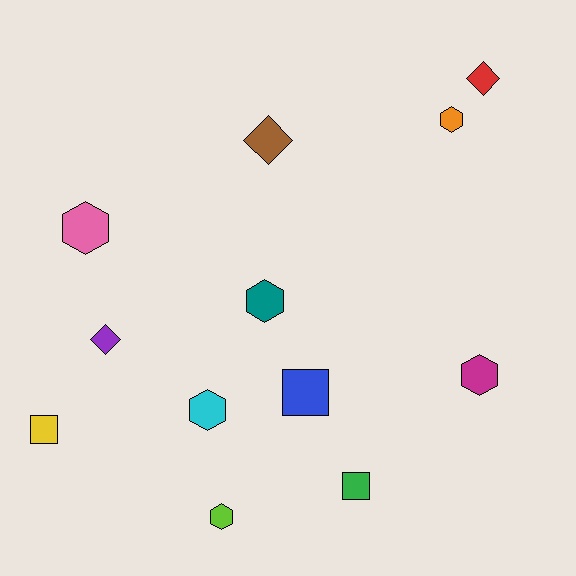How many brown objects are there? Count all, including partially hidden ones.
There is 1 brown object.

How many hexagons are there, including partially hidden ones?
There are 6 hexagons.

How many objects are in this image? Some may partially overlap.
There are 12 objects.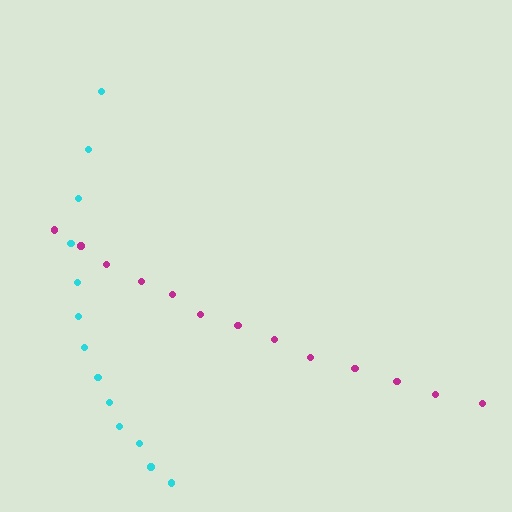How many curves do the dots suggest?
There are 2 distinct paths.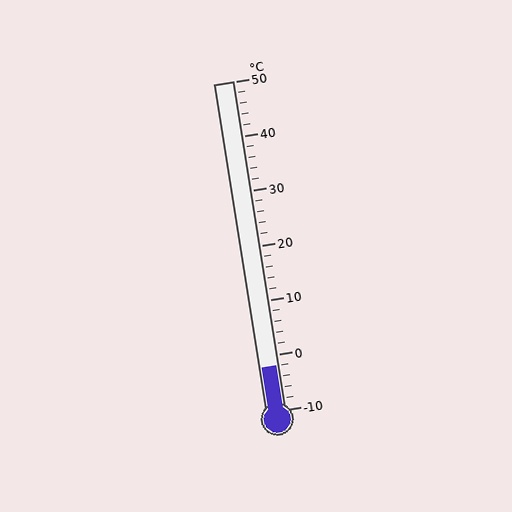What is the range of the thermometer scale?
The thermometer scale ranges from -10°C to 50°C.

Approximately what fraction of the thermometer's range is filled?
The thermometer is filled to approximately 15% of its range.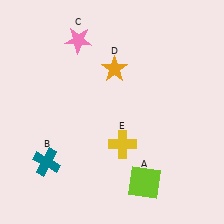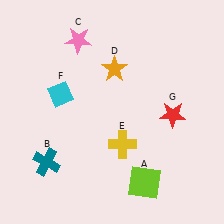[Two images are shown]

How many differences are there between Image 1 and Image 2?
There are 2 differences between the two images.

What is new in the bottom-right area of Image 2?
A red star (G) was added in the bottom-right area of Image 2.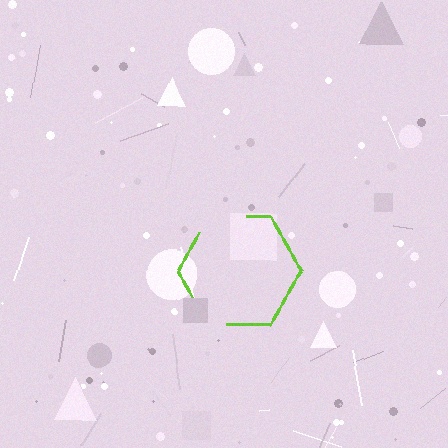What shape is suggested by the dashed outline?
The dashed outline suggests a hexagon.